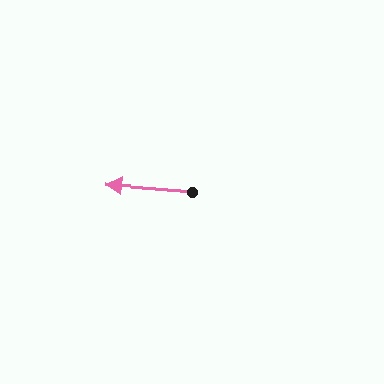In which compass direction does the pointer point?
West.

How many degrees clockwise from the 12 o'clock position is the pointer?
Approximately 275 degrees.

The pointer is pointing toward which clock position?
Roughly 9 o'clock.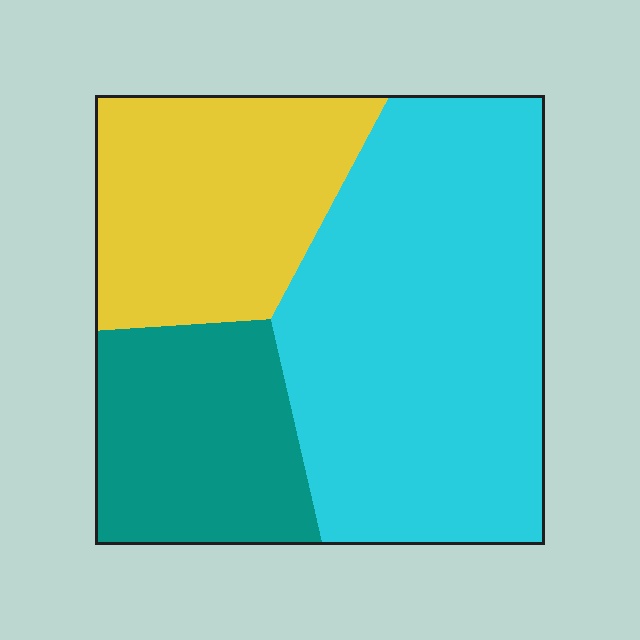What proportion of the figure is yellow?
Yellow takes up about one quarter (1/4) of the figure.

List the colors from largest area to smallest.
From largest to smallest: cyan, yellow, teal.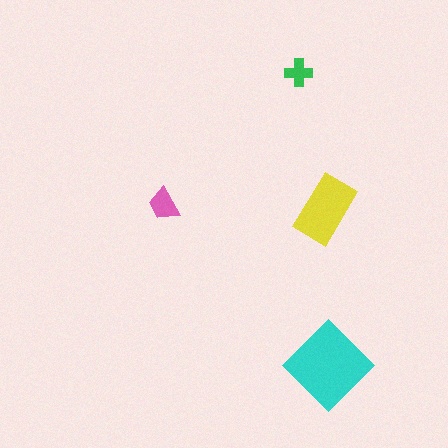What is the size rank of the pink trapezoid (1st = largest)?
3rd.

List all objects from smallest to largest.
The green cross, the pink trapezoid, the yellow rectangle, the cyan diamond.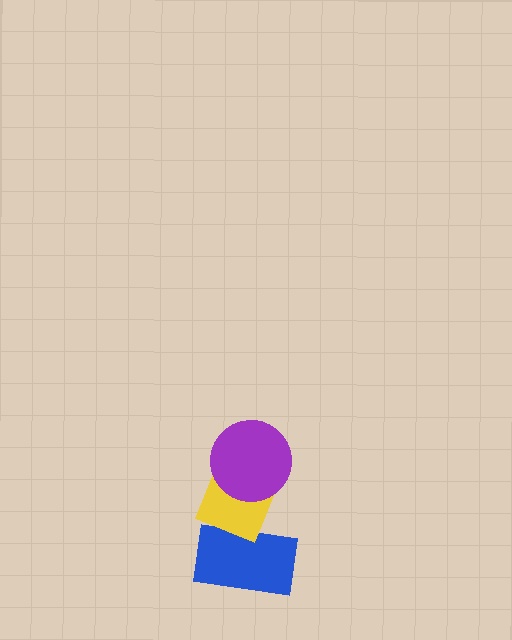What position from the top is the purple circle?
The purple circle is 1st from the top.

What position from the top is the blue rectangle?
The blue rectangle is 3rd from the top.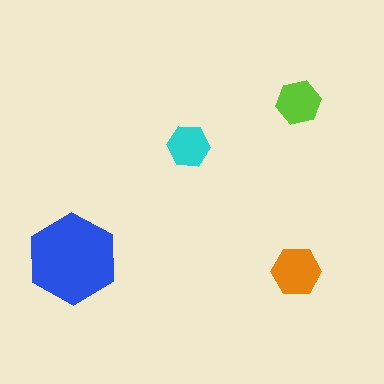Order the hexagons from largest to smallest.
the blue one, the orange one, the lime one, the cyan one.